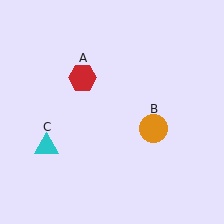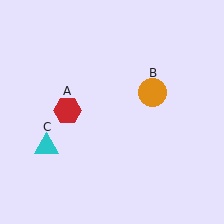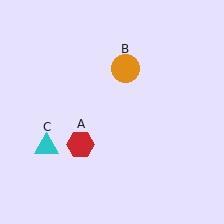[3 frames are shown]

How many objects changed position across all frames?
2 objects changed position: red hexagon (object A), orange circle (object B).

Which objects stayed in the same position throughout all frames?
Cyan triangle (object C) remained stationary.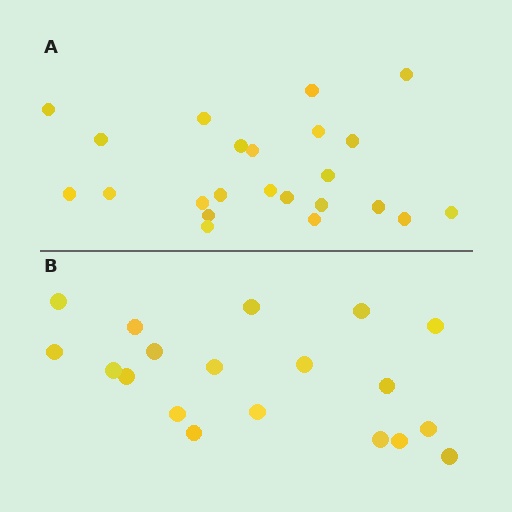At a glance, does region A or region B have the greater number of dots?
Region A (the top region) has more dots.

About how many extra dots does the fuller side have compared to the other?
Region A has about 4 more dots than region B.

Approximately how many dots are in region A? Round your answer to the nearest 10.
About 20 dots. (The exact count is 23, which rounds to 20.)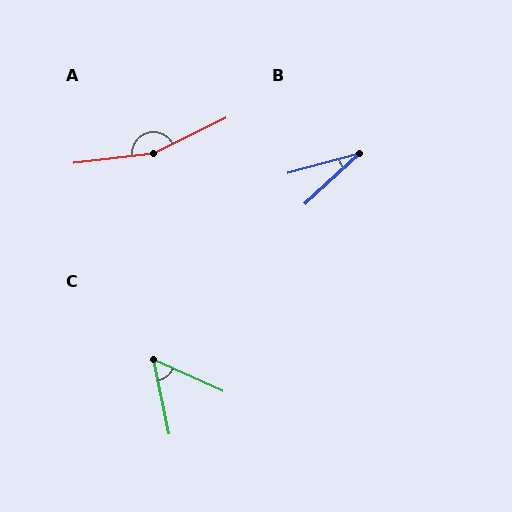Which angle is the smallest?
B, at approximately 28 degrees.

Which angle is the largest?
A, at approximately 161 degrees.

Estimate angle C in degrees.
Approximately 54 degrees.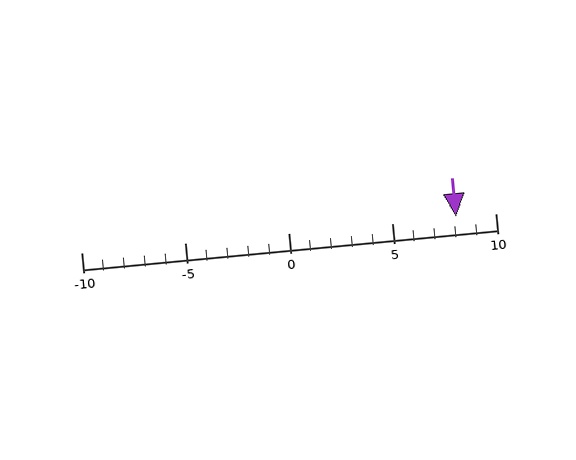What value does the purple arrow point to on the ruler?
The purple arrow points to approximately 8.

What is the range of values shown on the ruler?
The ruler shows values from -10 to 10.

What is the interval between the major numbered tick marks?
The major tick marks are spaced 5 units apart.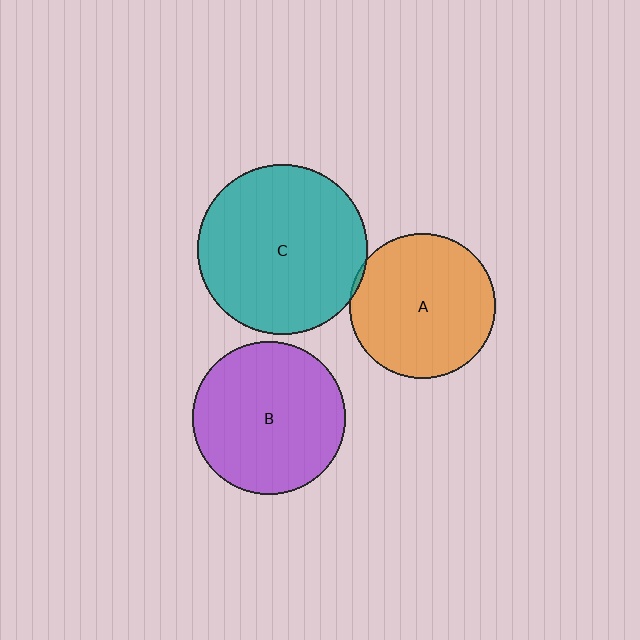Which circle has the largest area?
Circle C (teal).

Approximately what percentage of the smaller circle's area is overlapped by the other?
Approximately 5%.